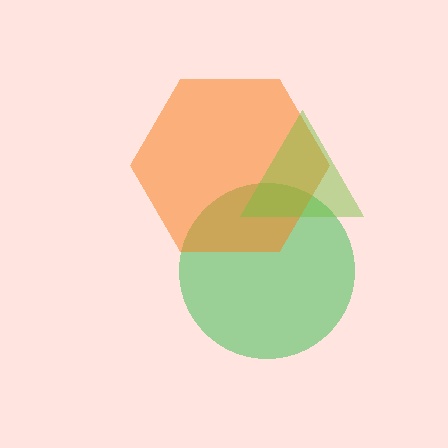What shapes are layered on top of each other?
The layered shapes are: a green circle, an orange hexagon, a lime triangle.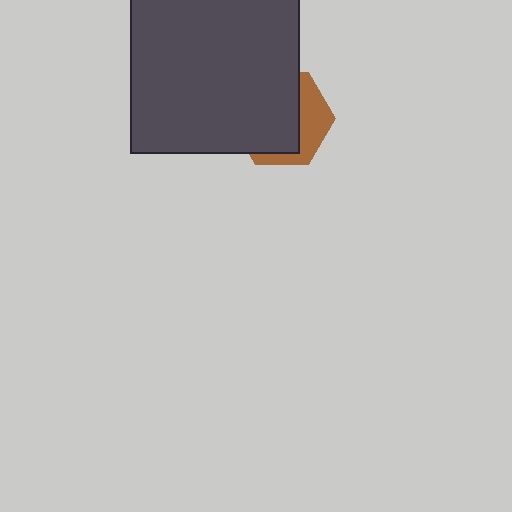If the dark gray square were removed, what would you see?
You would see the complete brown hexagon.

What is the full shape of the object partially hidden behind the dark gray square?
The partially hidden object is a brown hexagon.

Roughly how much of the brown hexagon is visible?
A small part of it is visible (roughly 36%).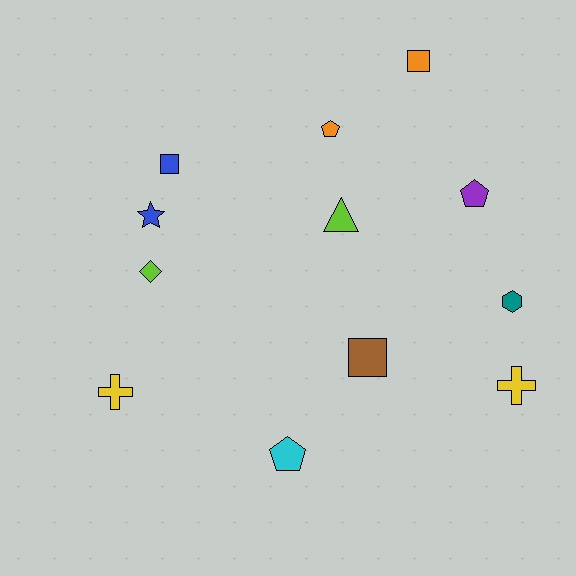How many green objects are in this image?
There are no green objects.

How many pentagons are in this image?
There are 3 pentagons.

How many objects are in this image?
There are 12 objects.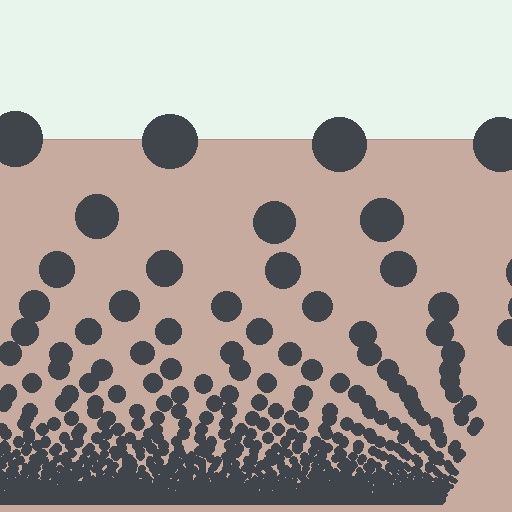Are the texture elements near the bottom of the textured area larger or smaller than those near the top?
Smaller. The gradient is inverted — elements near the bottom are smaller and denser.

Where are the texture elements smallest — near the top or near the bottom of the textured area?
Near the bottom.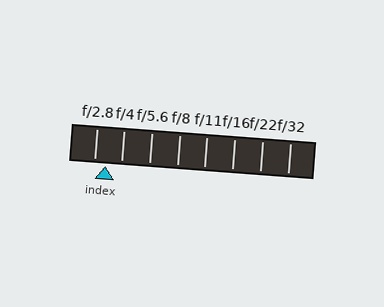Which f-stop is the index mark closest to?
The index mark is closest to f/2.8.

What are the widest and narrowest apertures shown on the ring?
The widest aperture shown is f/2.8 and the narrowest is f/32.